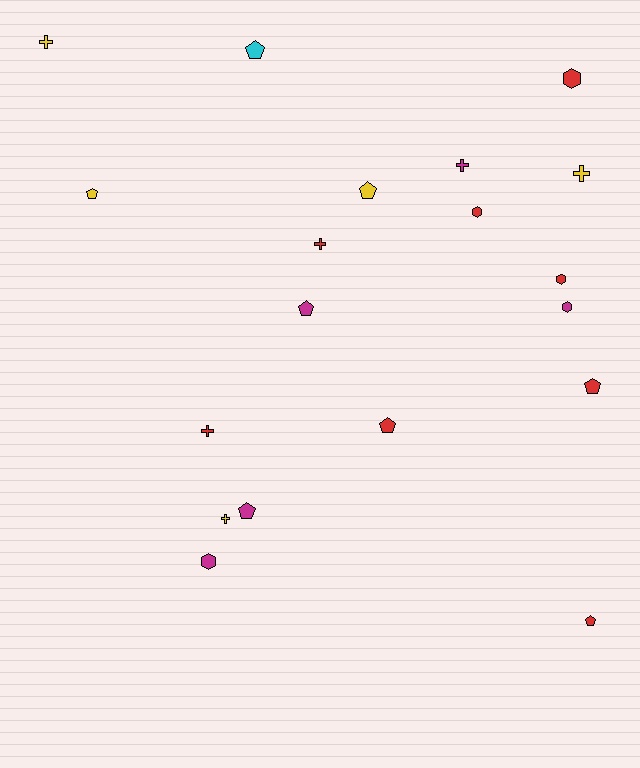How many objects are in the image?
There are 19 objects.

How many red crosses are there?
There are 2 red crosses.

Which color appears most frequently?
Red, with 8 objects.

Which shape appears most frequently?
Pentagon, with 8 objects.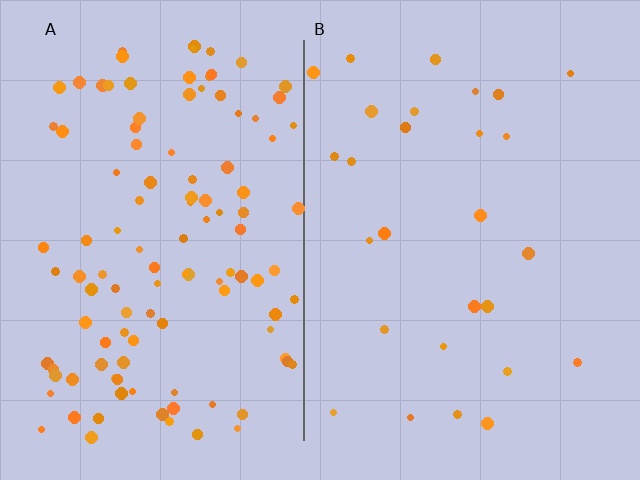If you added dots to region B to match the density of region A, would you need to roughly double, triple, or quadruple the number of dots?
Approximately quadruple.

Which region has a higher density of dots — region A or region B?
A (the left).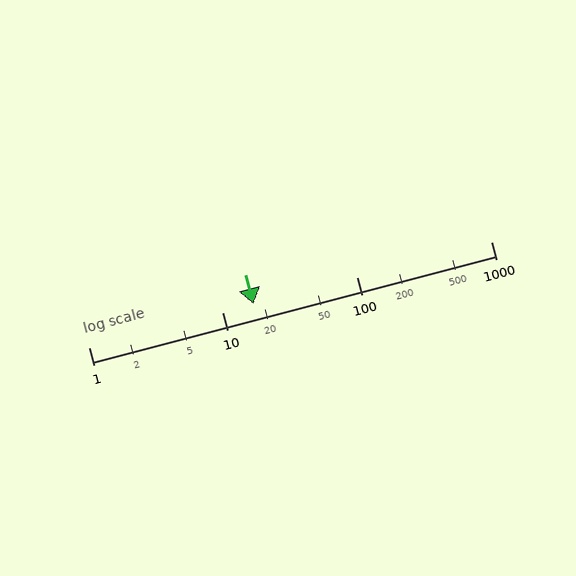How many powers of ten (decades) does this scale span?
The scale spans 3 decades, from 1 to 1000.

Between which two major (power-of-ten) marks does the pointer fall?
The pointer is between 10 and 100.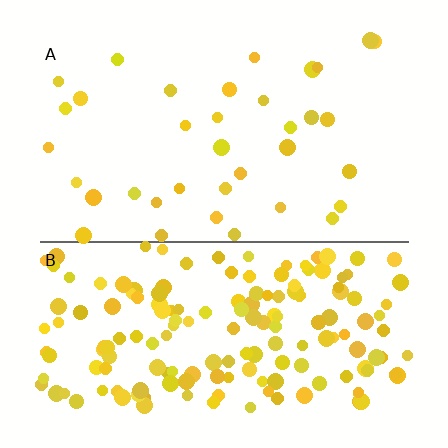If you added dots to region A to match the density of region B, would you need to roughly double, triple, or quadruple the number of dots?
Approximately quadruple.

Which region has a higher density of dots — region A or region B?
B (the bottom).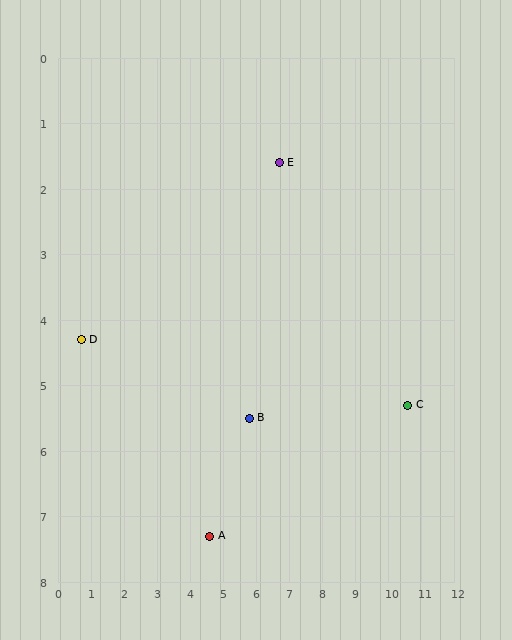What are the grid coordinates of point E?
Point E is at approximately (6.7, 1.6).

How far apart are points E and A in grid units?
Points E and A are about 6.1 grid units apart.